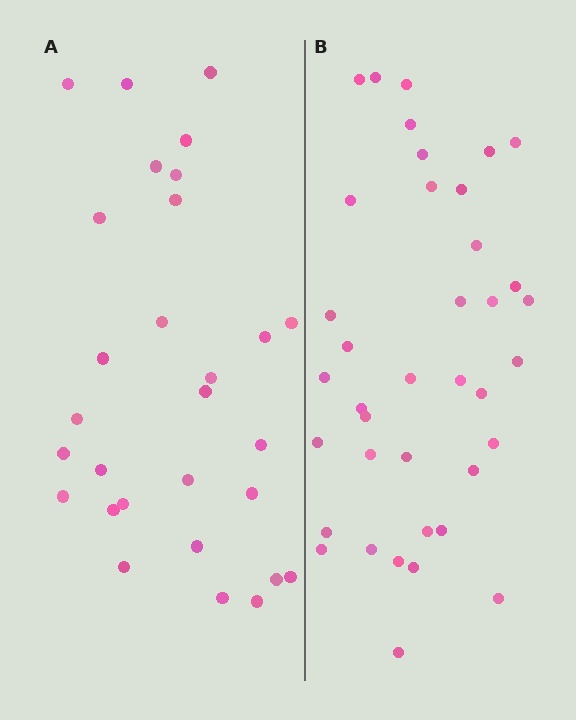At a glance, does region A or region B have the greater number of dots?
Region B (the right region) has more dots.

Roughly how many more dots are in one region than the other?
Region B has roughly 8 or so more dots than region A.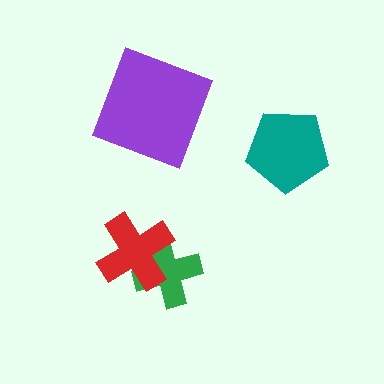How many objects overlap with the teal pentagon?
0 objects overlap with the teal pentagon.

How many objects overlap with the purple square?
0 objects overlap with the purple square.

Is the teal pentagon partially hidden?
No, no other shape covers it.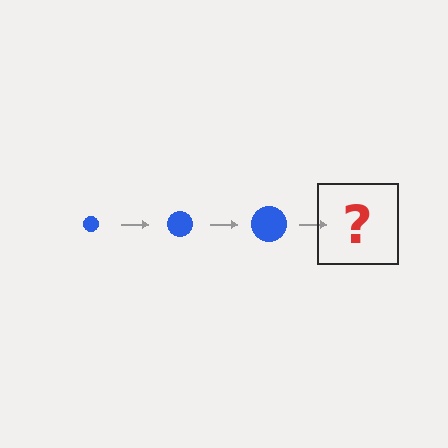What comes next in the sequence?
The next element should be a blue circle, larger than the previous one.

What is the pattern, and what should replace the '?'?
The pattern is that the circle gets progressively larger each step. The '?' should be a blue circle, larger than the previous one.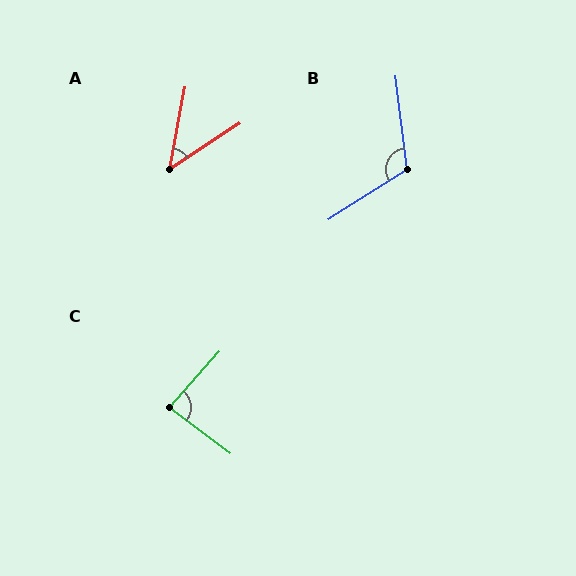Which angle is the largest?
B, at approximately 115 degrees.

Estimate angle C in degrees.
Approximately 85 degrees.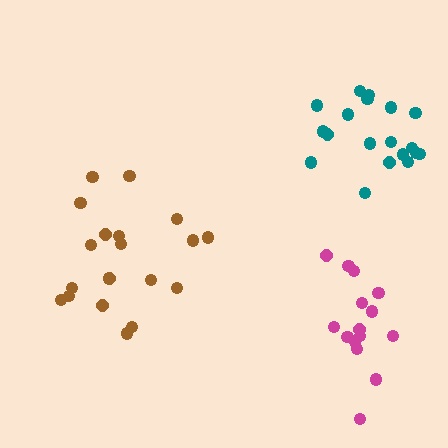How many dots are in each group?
Group 1: 19 dots, Group 2: 20 dots, Group 3: 15 dots (54 total).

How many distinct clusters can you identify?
There are 3 distinct clusters.